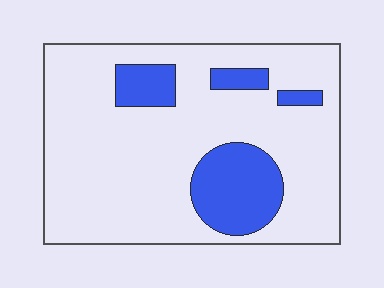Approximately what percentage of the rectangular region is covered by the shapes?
Approximately 20%.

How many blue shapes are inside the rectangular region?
4.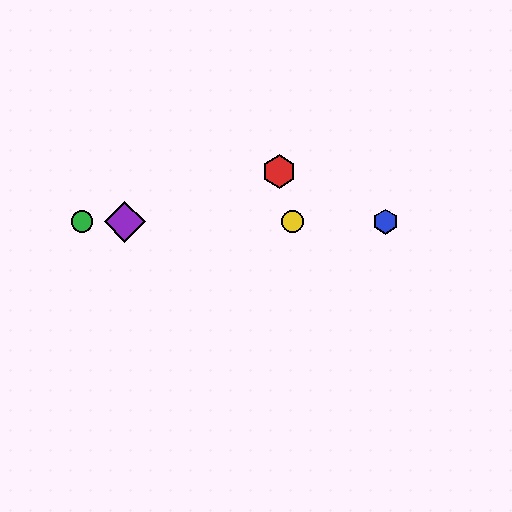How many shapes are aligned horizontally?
4 shapes (the blue hexagon, the green circle, the yellow circle, the purple diamond) are aligned horizontally.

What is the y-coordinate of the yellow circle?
The yellow circle is at y≈222.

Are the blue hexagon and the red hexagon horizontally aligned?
No, the blue hexagon is at y≈222 and the red hexagon is at y≈171.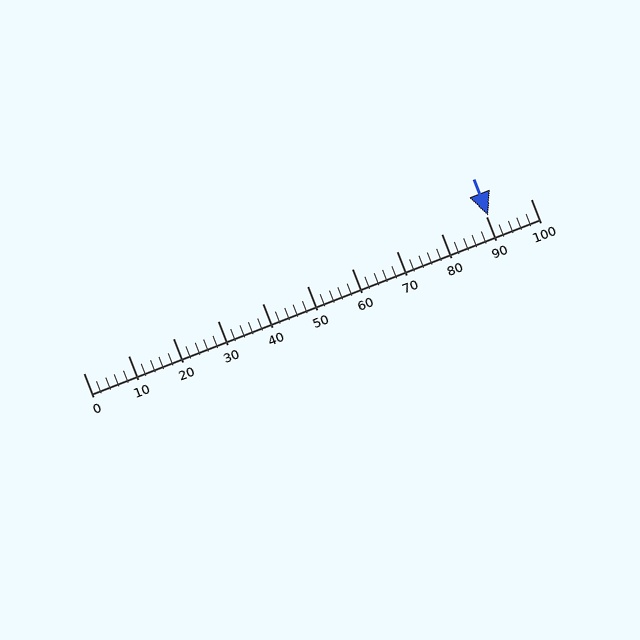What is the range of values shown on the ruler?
The ruler shows values from 0 to 100.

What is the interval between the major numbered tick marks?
The major tick marks are spaced 10 units apart.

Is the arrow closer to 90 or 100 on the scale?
The arrow is closer to 90.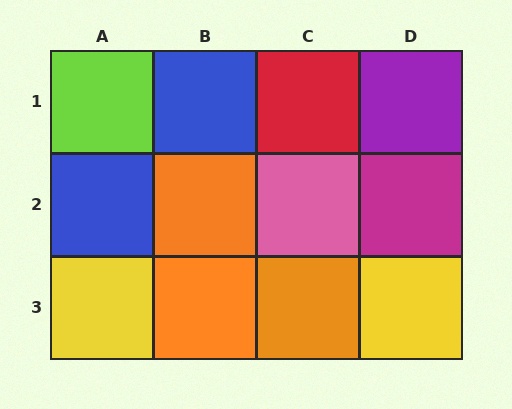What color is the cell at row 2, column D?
Magenta.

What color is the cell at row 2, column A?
Blue.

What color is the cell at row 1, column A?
Lime.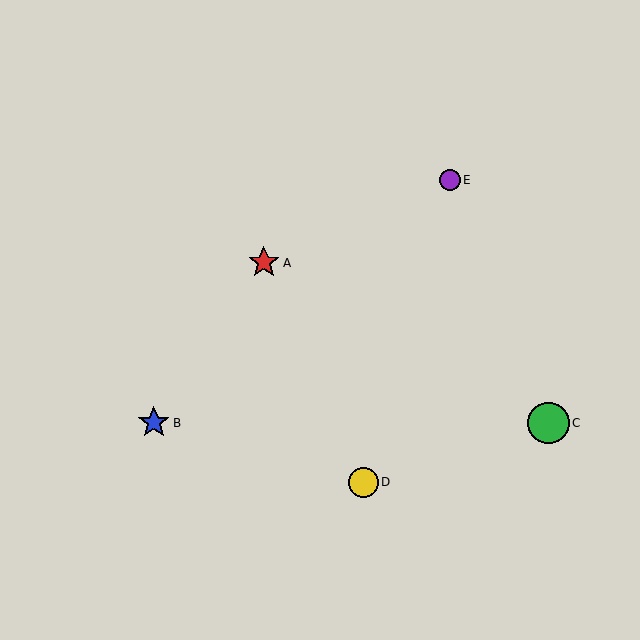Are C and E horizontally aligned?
No, C is at y≈423 and E is at y≈180.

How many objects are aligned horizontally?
2 objects (B, C) are aligned horizontally.